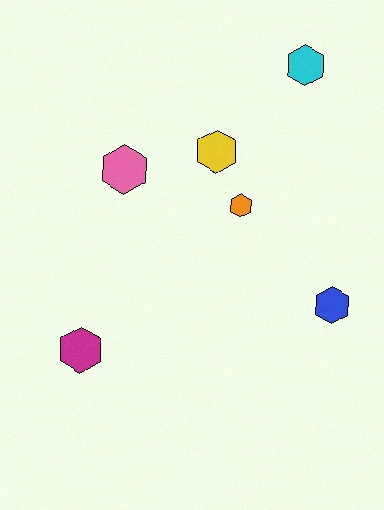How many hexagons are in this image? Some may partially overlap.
There are 6 hexagons.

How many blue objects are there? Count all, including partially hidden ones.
There is 1 blue object.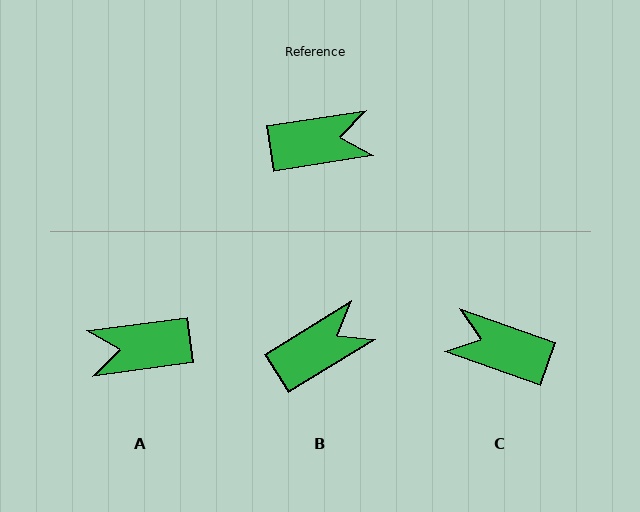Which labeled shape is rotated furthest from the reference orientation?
A, about 179 degrees away.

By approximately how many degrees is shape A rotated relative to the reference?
Approximately 179 degrees counter-clockwise.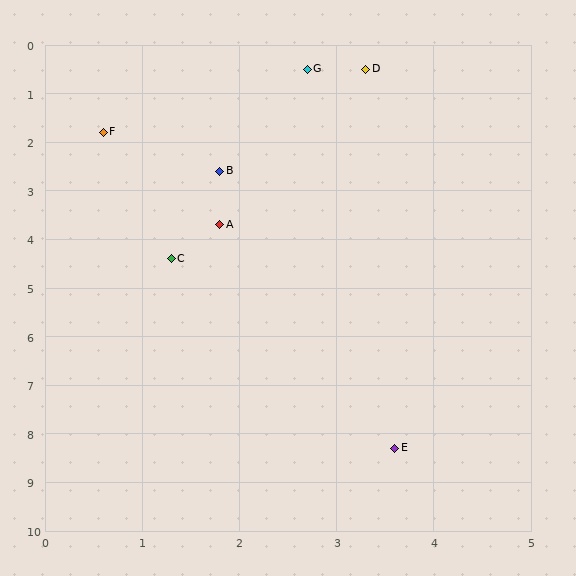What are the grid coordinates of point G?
Point G is at approximately (2.7, 0.5).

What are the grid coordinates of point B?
Point B is at approximately (1.8, 2.6).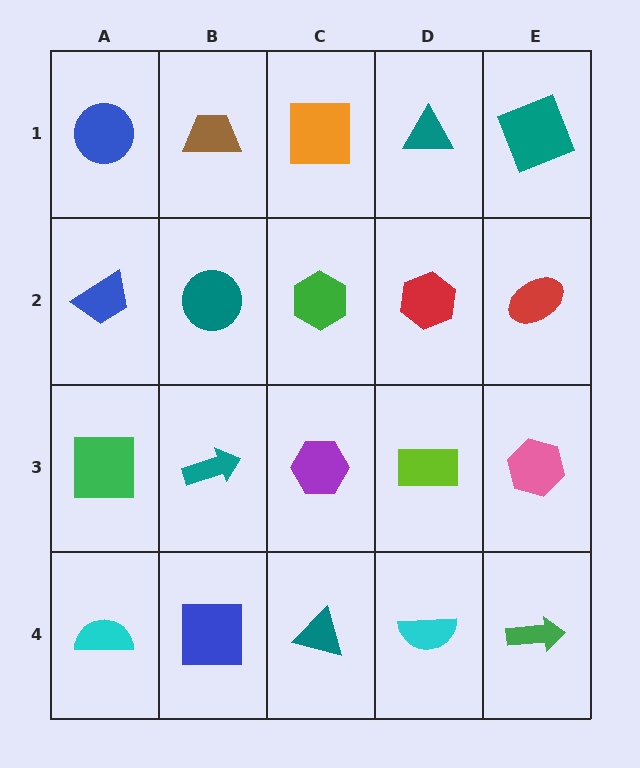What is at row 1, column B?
A brown trapezoid.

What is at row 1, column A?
A blue circle.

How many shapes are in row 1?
5 shapes.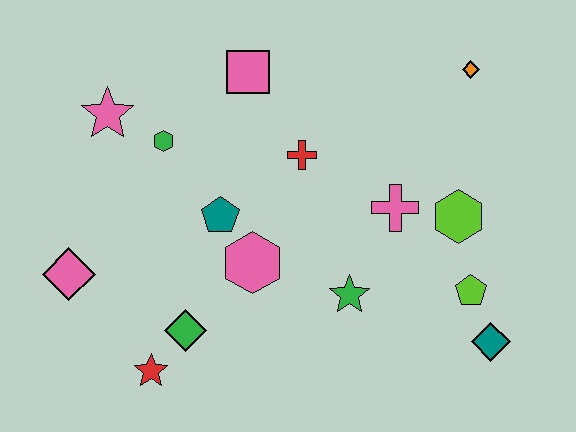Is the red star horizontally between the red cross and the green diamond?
No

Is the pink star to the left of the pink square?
Yes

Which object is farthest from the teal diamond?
The pink star is farthest from the teal diamond.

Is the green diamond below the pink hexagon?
Yes